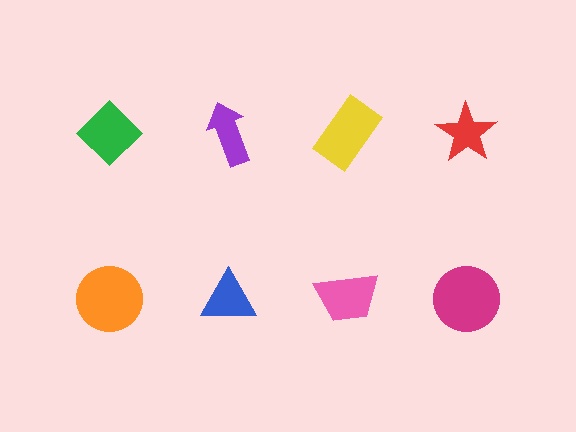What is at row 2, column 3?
A pink trapezoid.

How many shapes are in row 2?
4 shapes.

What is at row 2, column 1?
An orange circle.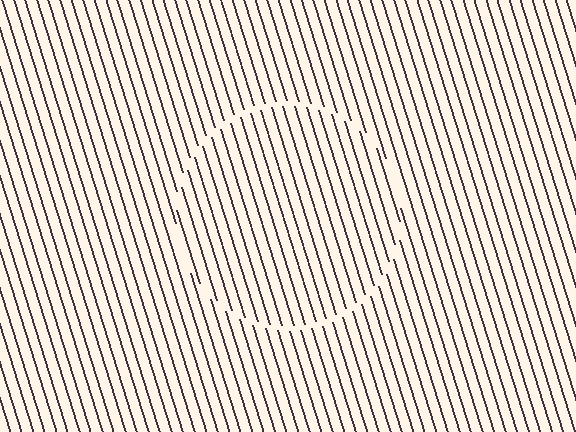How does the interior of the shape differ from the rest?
The interior of the shape contains the same grating, shifted by half a period — the contour is defined by the phase discontinuity where line-ends from the inner and outer gratings abut.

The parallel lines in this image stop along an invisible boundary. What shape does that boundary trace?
An illusory circle. The interior of the shape contains the same grating, shifted by half a period — the contour is defined by the phase discontinuity where line-ends from the inner and outer gratings abut.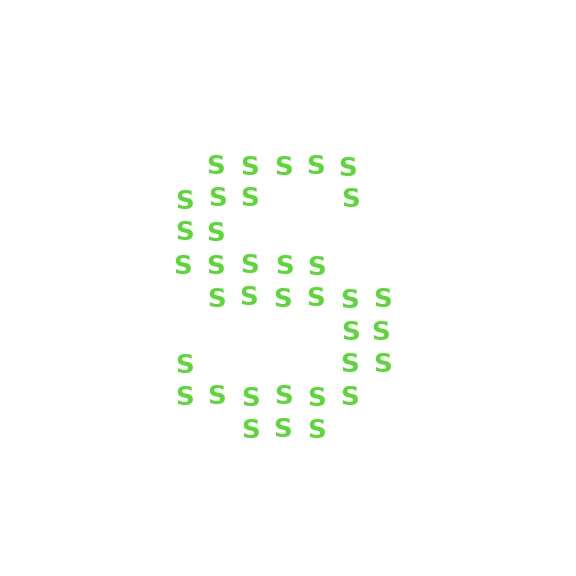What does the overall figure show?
The overall figure shows the letter S.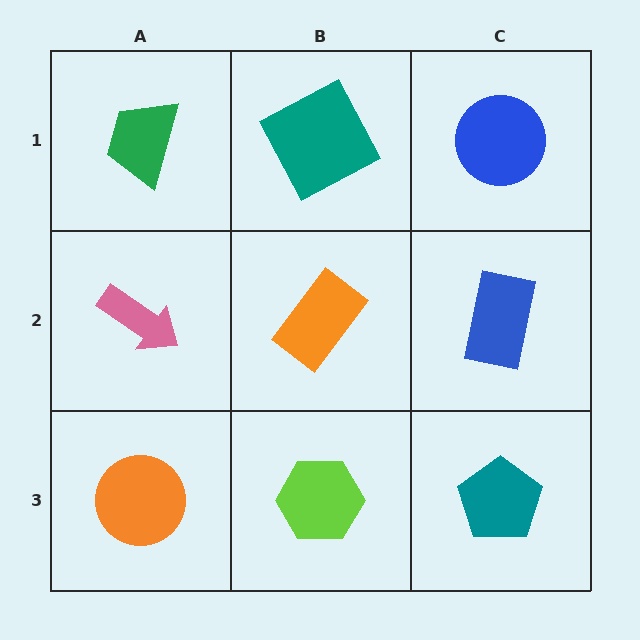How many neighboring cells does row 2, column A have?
3.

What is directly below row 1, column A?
A pink arrow.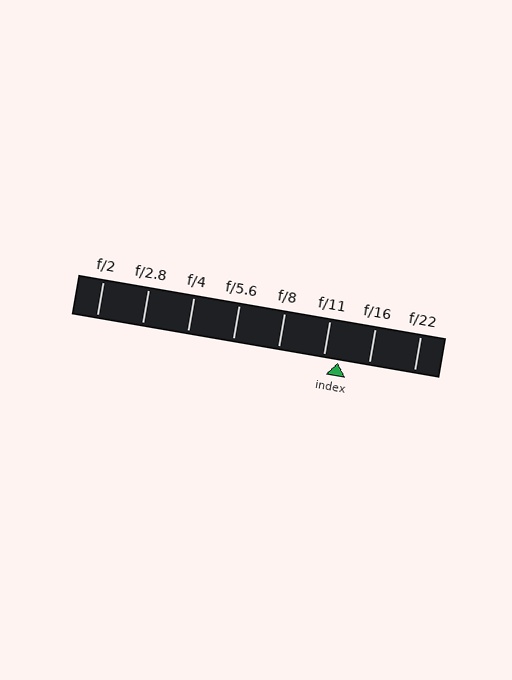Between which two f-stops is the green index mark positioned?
The index mark is between f/11 and f/16.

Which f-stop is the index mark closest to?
The index mark is closest to f/11.